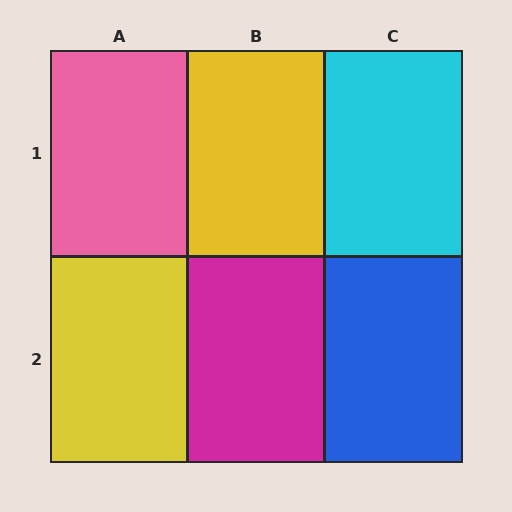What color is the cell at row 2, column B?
Magenta.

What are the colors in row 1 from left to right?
Pink, yellow, cyan.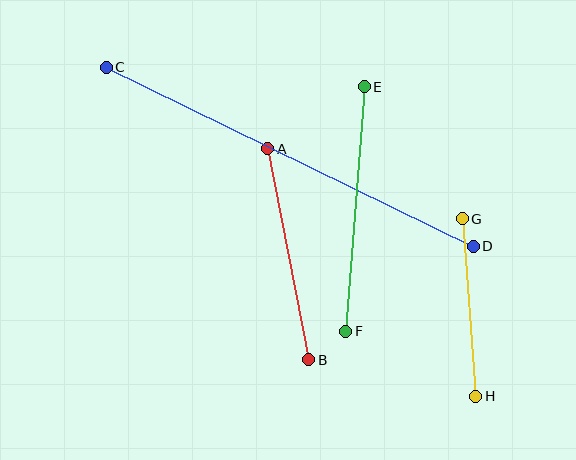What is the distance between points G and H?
The distance is approximately 178 pixels.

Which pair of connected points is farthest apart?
Points C and D are farthest apart.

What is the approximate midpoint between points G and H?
The midpoint is at approximately (469, 308) pixels.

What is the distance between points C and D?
The distance is approximately 408 pixels.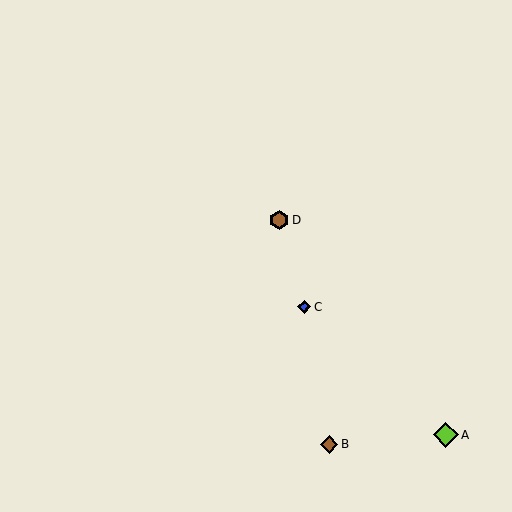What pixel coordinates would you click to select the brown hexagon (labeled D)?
Click at (279, 220) to select the brown hexagon D.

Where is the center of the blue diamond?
The center of the blue diamond is at (304, 307).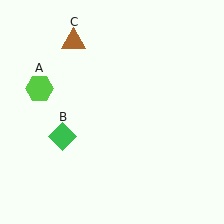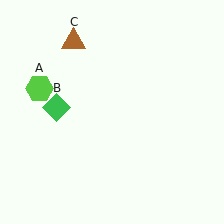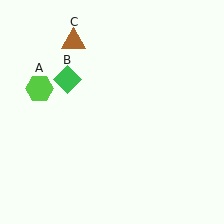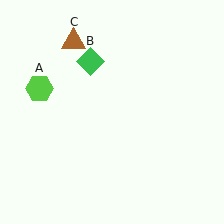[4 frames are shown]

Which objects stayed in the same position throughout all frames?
Lime hexagon (object A) and brown triangle (object C) remained stationary.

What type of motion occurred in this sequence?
The green diamond (object B) rotated clockwise around the center of the scene.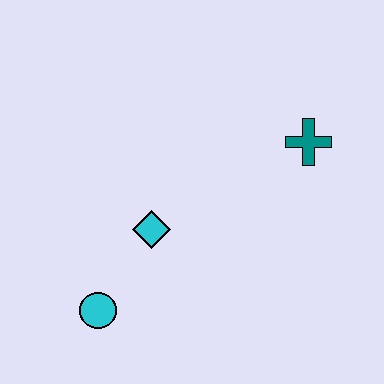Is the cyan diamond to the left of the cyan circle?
No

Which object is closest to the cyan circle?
The cyan diamond is closest to the cyan circle.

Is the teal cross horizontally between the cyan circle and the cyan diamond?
No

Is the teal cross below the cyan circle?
No